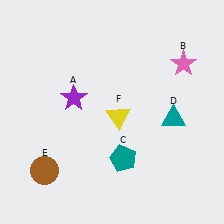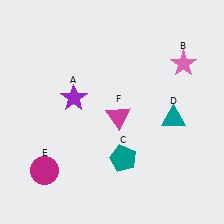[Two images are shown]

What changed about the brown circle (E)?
In Image 1, E is brown. In Image 2, it changed to magenta.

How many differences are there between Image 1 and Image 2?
There are 2 differences between the two images.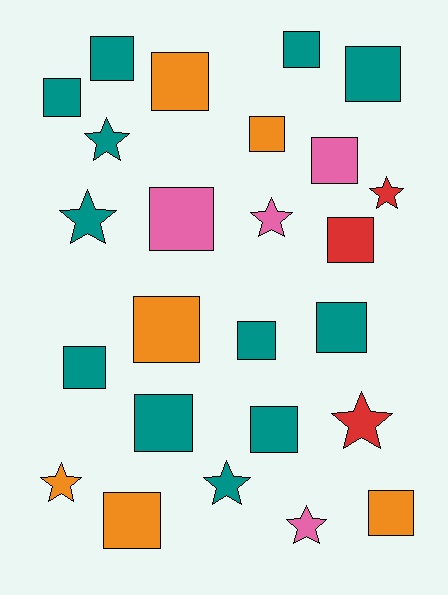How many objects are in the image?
There are 25 objects.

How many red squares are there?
There is 1 red square.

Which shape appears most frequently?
Square, with 17 objects.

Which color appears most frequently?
Teal, with 12 objects.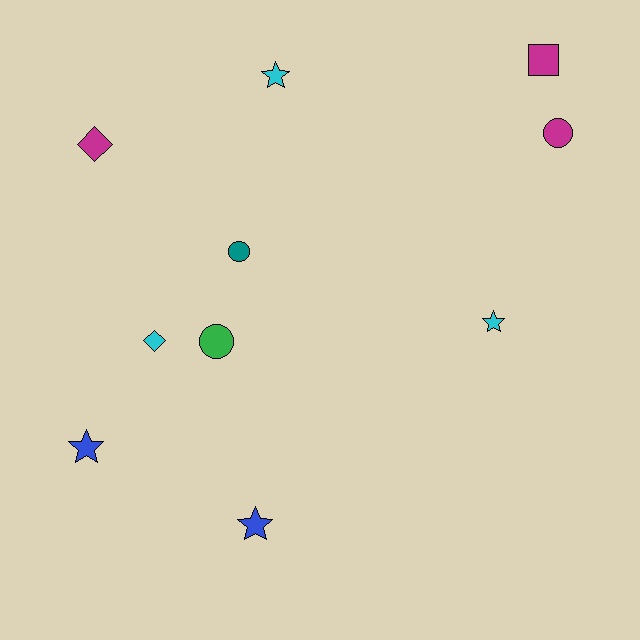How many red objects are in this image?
There are no red objects.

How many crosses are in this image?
There are no crosses.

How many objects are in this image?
There are 10 objects.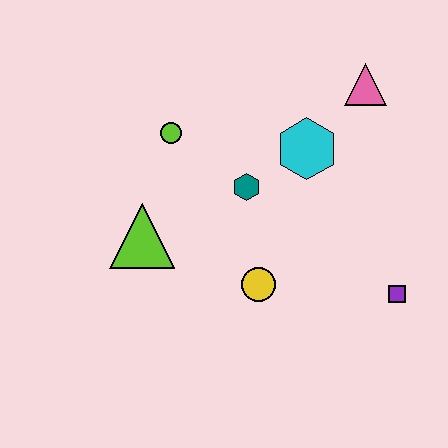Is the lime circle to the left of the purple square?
Yes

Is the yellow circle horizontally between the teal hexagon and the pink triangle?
Yes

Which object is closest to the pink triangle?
The cyan hexagon is closest to the pink triangle.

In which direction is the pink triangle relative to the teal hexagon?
The pink triangle is to the right of the teal hexagon.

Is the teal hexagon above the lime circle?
No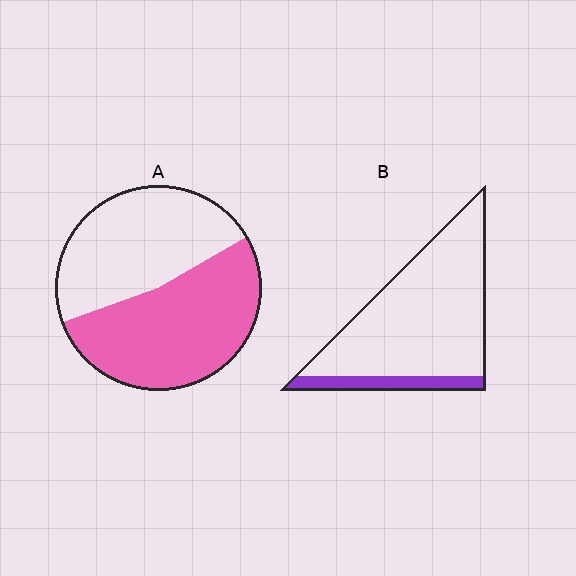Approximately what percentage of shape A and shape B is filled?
A is approximately 55% and B is approximately 15%.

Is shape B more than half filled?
No.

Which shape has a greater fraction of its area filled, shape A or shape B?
Shape A.